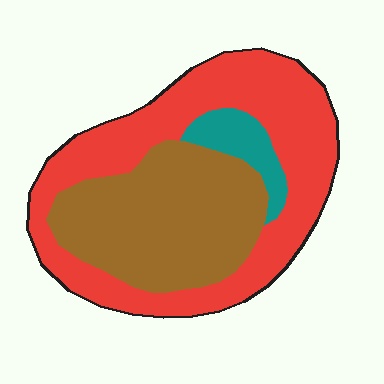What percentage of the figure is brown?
Brown covers about 40% of the figure.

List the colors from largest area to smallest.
From largest to smallest: red, brown, teal.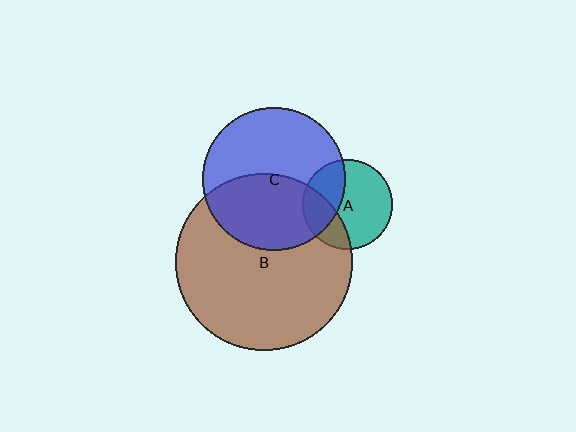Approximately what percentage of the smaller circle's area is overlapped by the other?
Approximately 35%.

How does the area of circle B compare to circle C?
Approximately 1.5 times.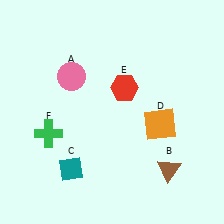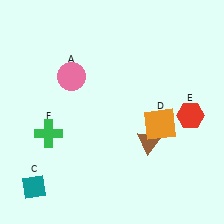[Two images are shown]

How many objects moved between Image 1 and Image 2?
3 objects moved between the two images.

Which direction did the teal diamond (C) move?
The teal diamond (C) moved left.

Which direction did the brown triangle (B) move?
The brown triangle (B) moved up.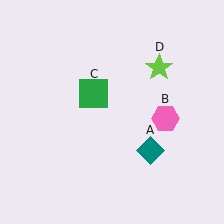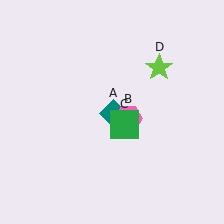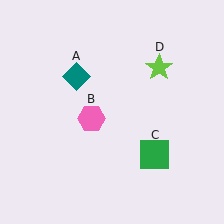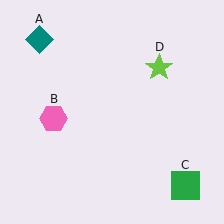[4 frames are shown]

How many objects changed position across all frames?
3 objects changed position: teal diamond (object A), pink hexagon (object B), green square (object C).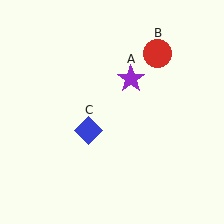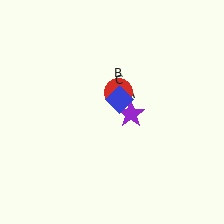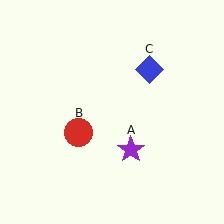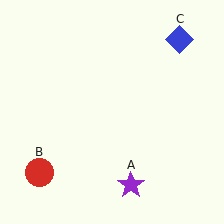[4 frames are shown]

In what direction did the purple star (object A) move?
The purple star (object A) moved down.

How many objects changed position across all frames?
3 objects changed position: purple star (object A), red circle (object B), blue diamond (object C).